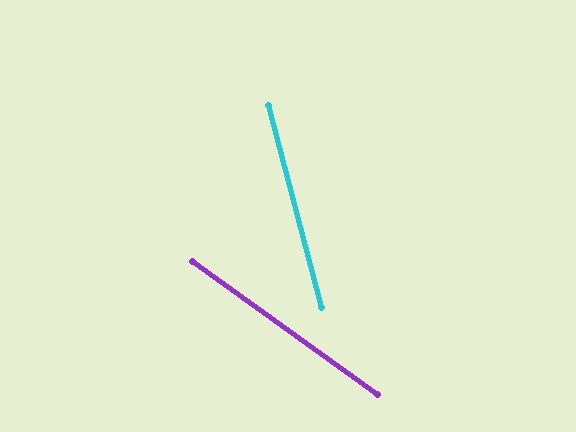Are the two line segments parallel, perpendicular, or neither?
Neither parallel nor perpendicular — they differ by about 40°.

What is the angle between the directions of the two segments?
Approximately 40 degrees.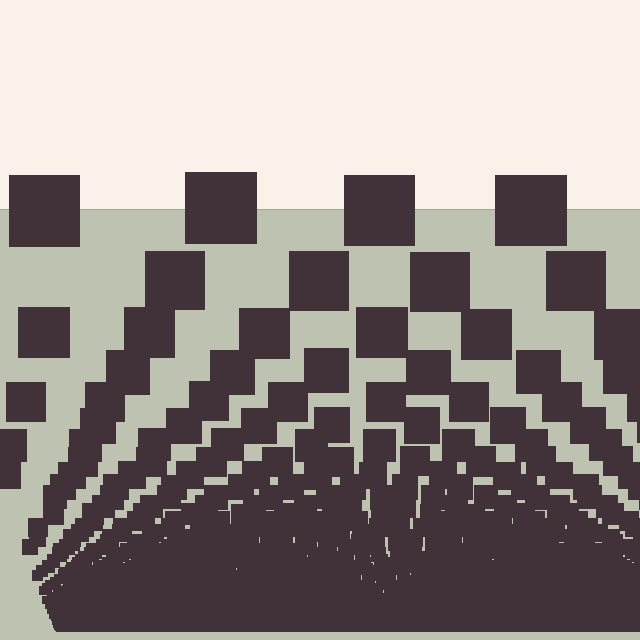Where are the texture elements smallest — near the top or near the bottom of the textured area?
Near the bottom.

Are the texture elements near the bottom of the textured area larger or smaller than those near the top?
Smaller. The gradient is inverted — elements near the bottom are smaller and denser.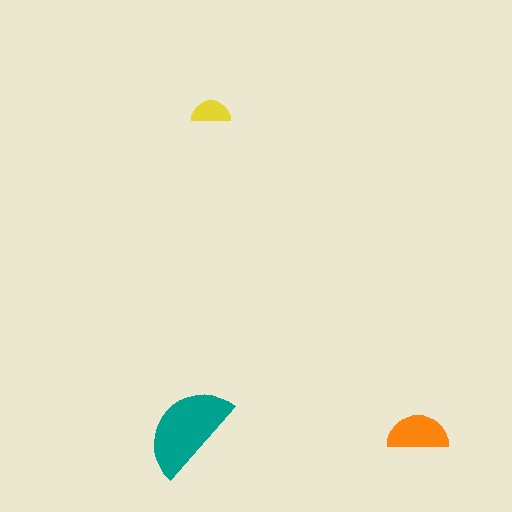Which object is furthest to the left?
The teal semicircle is leftmost.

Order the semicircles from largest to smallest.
the teal one, the orange one, the yellow one.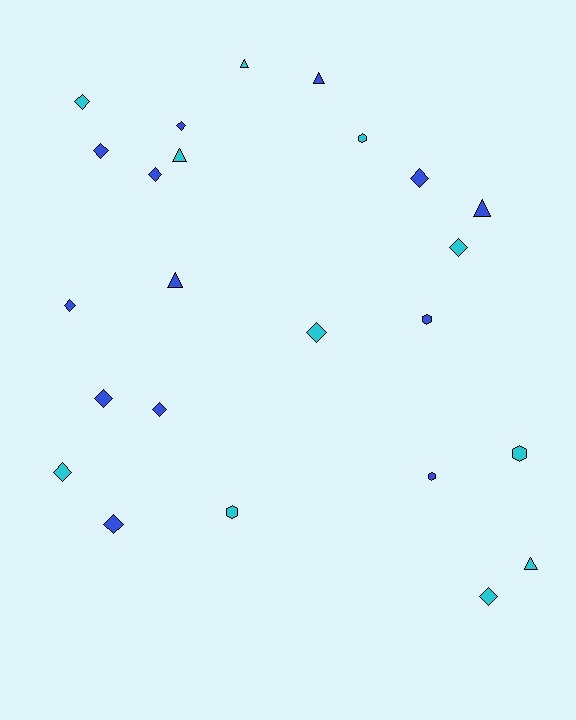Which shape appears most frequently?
Diamond, with 13 objects.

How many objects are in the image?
There are 24 objects.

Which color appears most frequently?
Blue, with 13 objects.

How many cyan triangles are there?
There are 3 cyan triangles.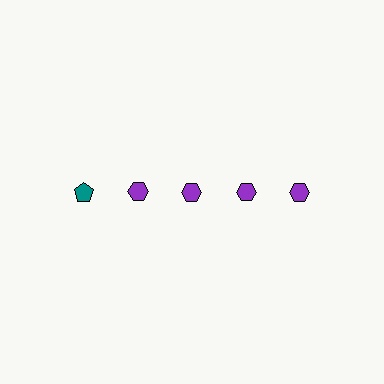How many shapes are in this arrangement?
There are 5 shapes arranged in a grid pattern.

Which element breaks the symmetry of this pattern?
The teal pentagon in the top row, leftmost column breaks the symmetry. All other shapes are purple hexagons.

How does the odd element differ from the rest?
It differs in both color (teal instead of purple) and shape (pentagon instead of hexagon).